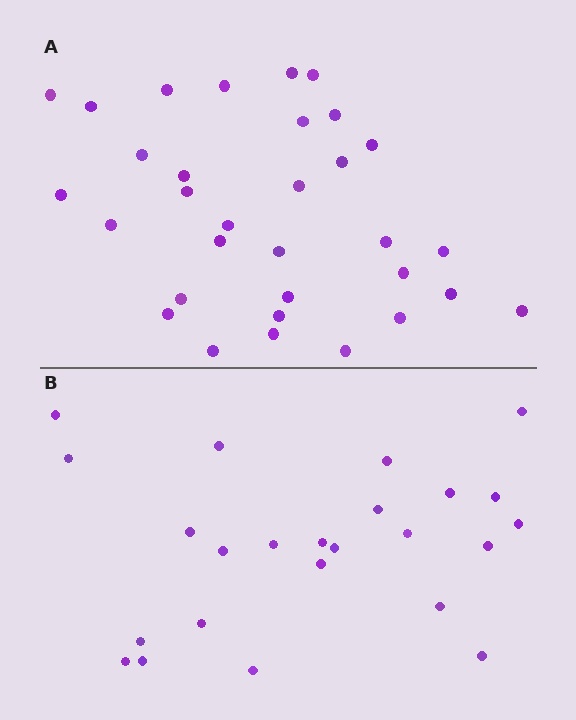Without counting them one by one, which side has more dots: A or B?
Region A (the top region) has more dots.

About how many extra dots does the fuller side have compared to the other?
Region A has roughly 8 or so more dots than region B.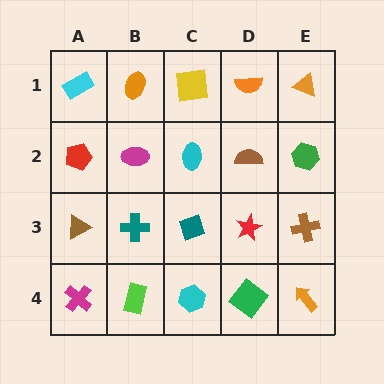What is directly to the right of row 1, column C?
An orange semicircle.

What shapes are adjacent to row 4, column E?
A brown cross (row 3, column E), a green diamond (row 4, column D).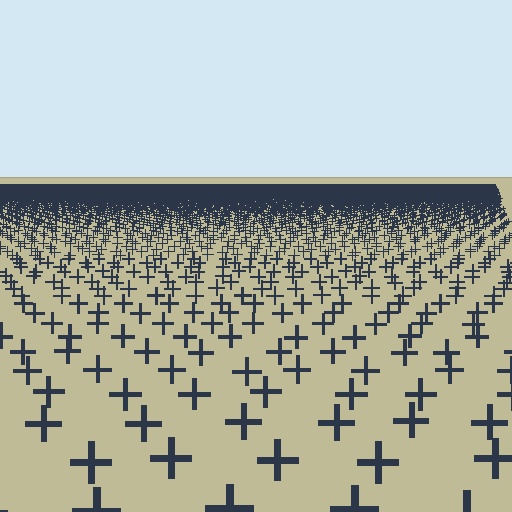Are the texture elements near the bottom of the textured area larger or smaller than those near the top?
Larger. Near the bottom, elements are closer to the viewer and appear at a bigger on-screen size.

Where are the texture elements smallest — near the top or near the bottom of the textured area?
Near the top.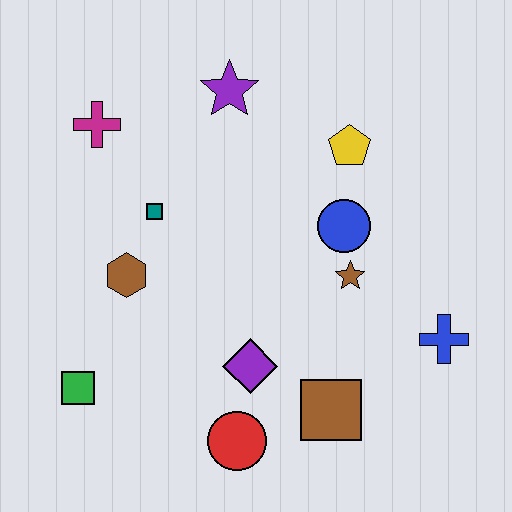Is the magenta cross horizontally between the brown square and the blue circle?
No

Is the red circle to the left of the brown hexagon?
No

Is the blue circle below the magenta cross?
Yes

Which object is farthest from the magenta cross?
The blue cross is farthest from the magenta cross.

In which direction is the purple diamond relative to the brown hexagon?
The purple diamond is to the right of the brown hexagon.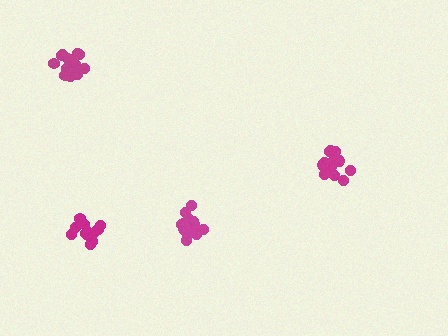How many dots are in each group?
Group 1: 17 dots, Group 2: 14 dots, Group 3: 19 dots, Group 4: 14 dots (64 total).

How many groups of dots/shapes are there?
There are 4 groups.